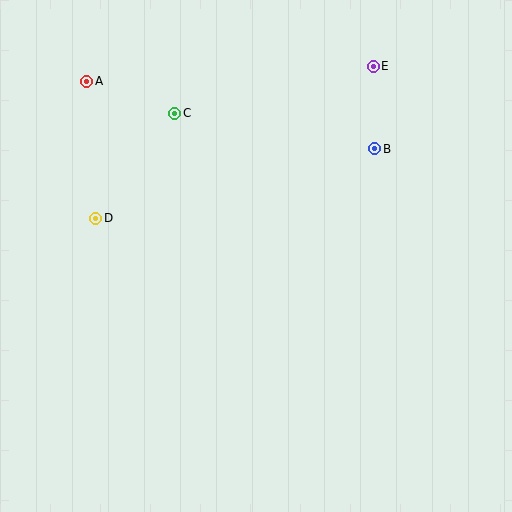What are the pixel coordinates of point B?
Point B is at (375, 149).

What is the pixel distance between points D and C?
The distance between D and C is 131 pixels.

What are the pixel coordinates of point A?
Point A is at (87, 81).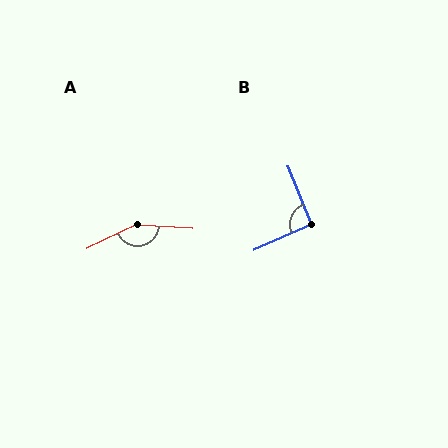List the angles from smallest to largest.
B (92°), A (150°).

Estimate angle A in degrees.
Approximately 150 degrees.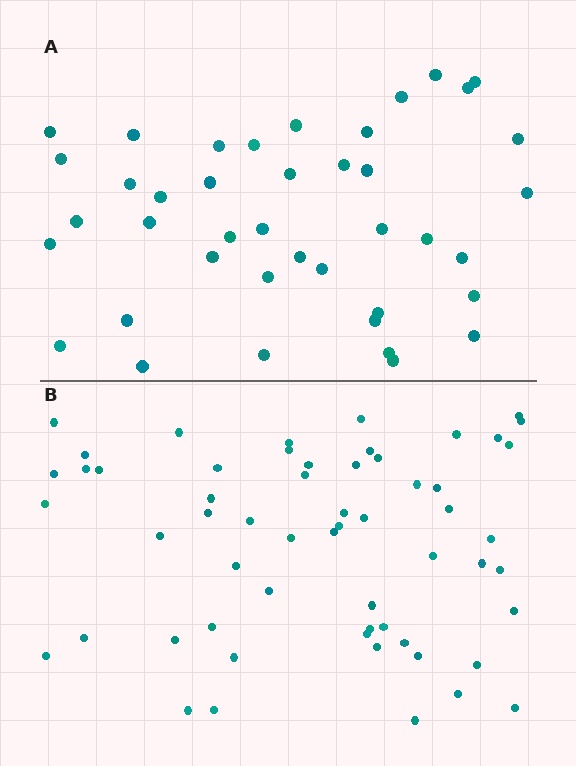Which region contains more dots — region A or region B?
Region B (the bottom region) has more dots.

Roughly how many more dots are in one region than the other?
Region B has approximately 15 more dots than region A.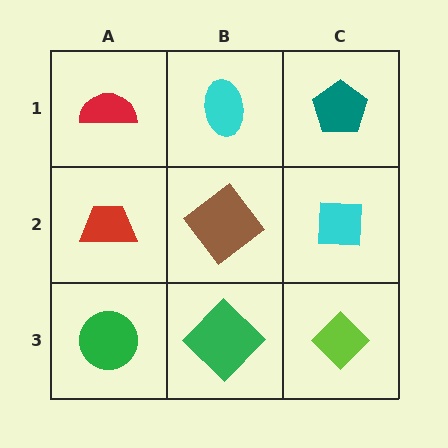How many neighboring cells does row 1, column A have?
2.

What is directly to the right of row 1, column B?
A teal pentagon.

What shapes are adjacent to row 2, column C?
A teal pentagon (row 1, column C), a lime diamond (row 3, column C), a brown diamond (row 2, column B).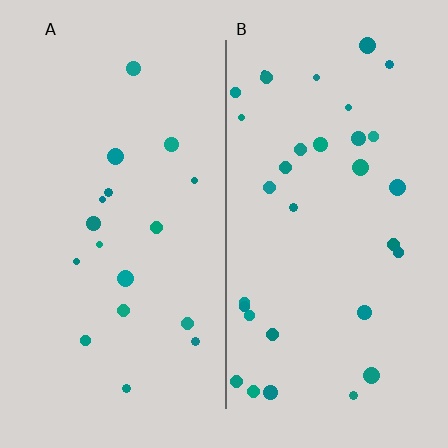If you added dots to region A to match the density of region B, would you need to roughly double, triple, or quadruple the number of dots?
Approximately double.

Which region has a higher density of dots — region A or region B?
B (the right).